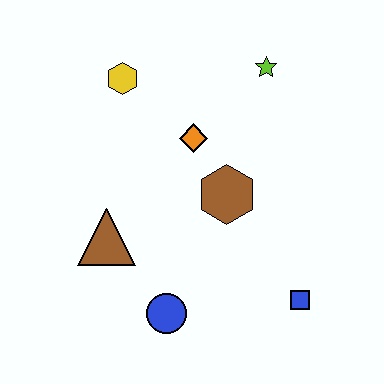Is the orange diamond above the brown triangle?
Yes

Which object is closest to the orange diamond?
The brown hexagon is closest to the orange diamond.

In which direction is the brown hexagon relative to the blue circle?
The brown hexagon is above the blue circle.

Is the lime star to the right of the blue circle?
Yes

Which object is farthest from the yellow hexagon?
The blue square is farthest from the yellow hexagon.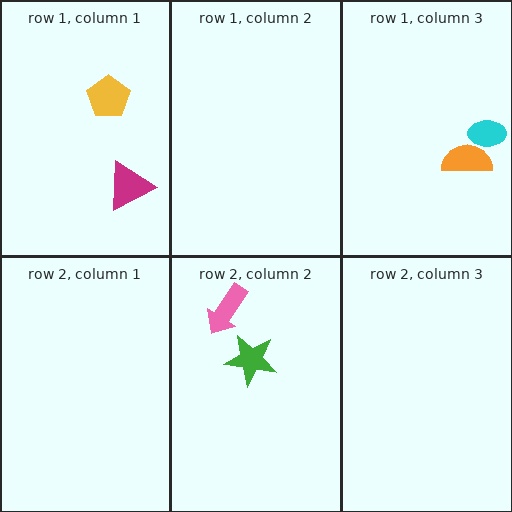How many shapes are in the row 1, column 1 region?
2.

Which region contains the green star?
The row 2, column 2 region.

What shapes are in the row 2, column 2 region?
The green star, the pink arrow.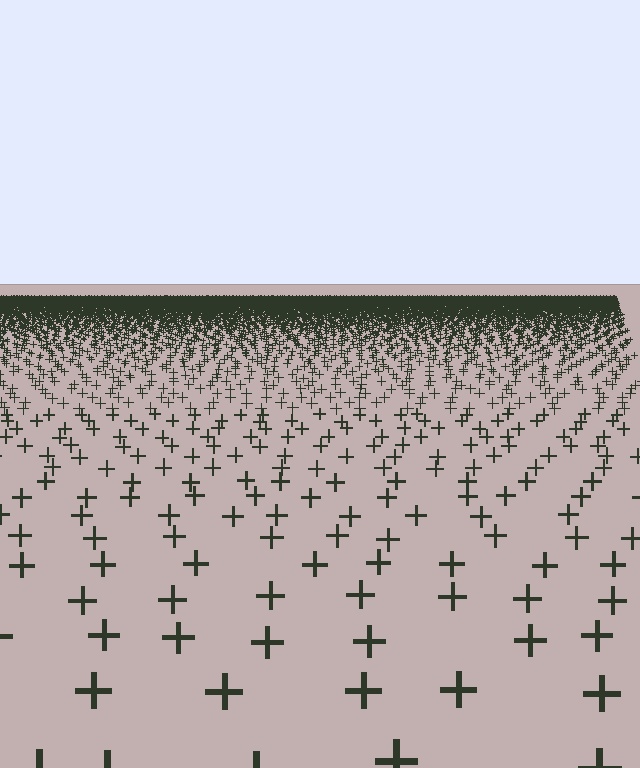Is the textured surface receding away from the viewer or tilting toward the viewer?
The surface is receding away from the viewer. Texture elements get smaller and denser toward the top.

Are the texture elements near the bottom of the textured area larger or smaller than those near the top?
Larger. Near the bottom, elements are closer to the viewer and appear at a bigger on-screen size.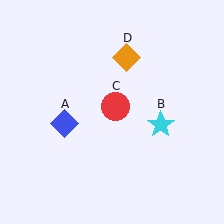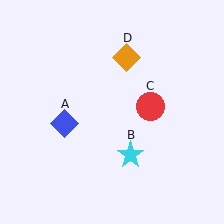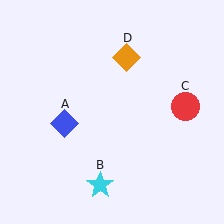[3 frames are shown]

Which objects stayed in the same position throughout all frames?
Blue diamond (object A) and orange diamond (object D) remained stationary.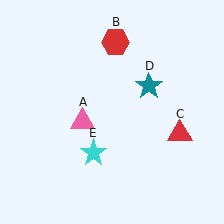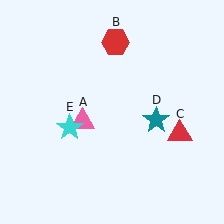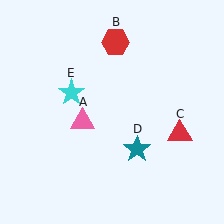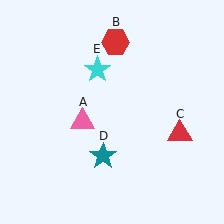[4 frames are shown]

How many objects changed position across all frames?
2 objects changed position: teal star (object D), cyan star (object E).